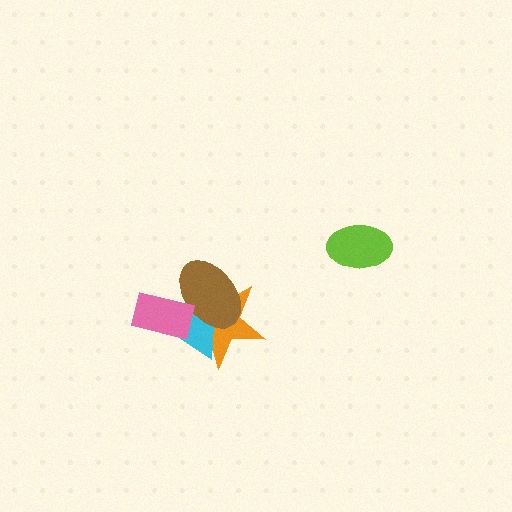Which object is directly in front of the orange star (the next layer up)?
The cyan triangle is directly in front of the orange star.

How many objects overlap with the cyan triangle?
3 objects overlap with the cyan triangle.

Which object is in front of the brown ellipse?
The pink rectangle is in front of the brown ellipse.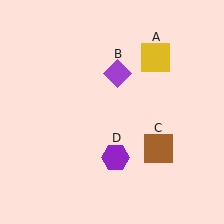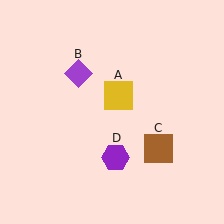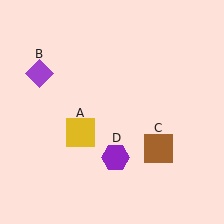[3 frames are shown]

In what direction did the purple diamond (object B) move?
The purple diamond (object B) moved left.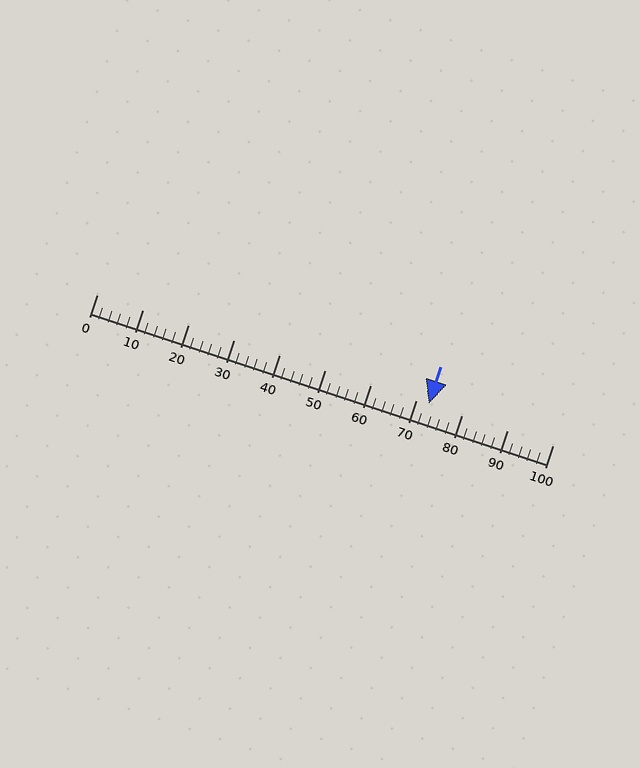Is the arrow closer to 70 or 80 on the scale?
The arrow is closer to 70.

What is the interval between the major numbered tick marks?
The major tick marks are spaced 10 units apart.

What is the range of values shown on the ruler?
The ruler shows values from 0 to 100.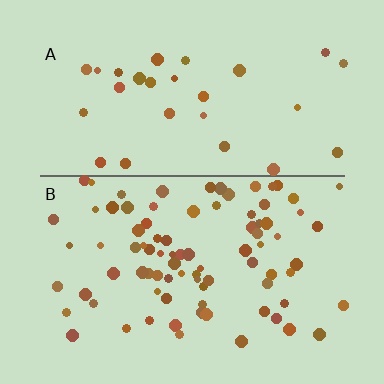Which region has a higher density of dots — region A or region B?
B (the bottom).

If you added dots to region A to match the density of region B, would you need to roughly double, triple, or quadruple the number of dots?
Approximately triple.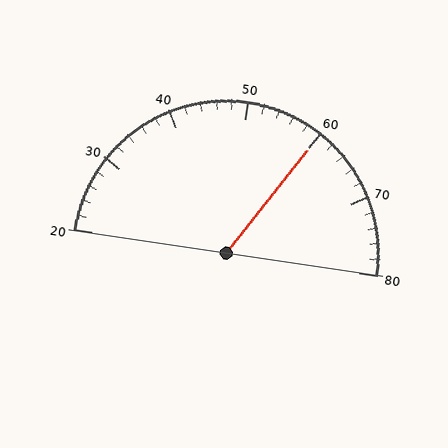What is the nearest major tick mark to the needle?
The nearest major tick mark is 60.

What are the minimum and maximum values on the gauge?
The gauge ranges from 20 to 80.